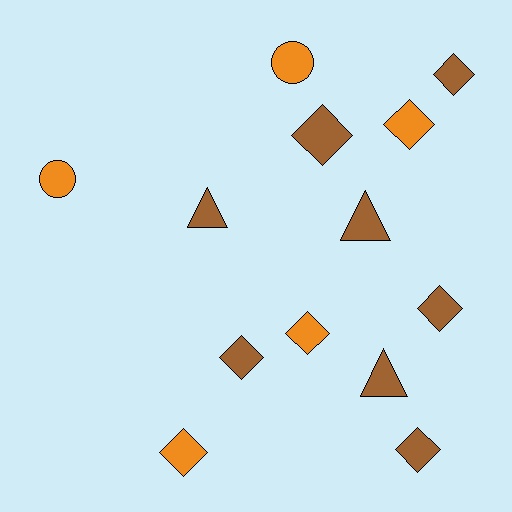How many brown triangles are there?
There are 3 brown triangles.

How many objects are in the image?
There are 13 objects.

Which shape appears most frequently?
Diamond, with 8 objects.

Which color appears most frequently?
Brown, with 8 objects.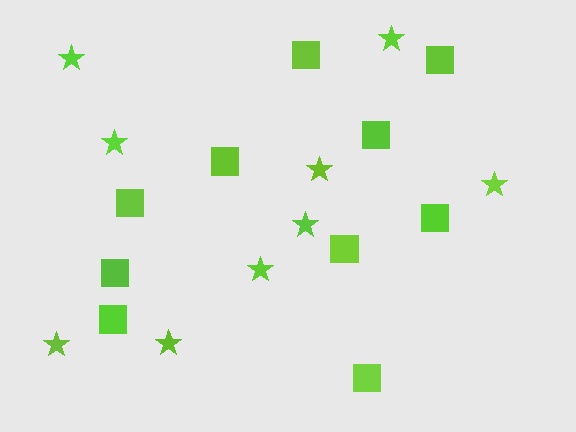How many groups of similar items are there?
There are 2 groups: one group of stars (9) and one group of squares (10).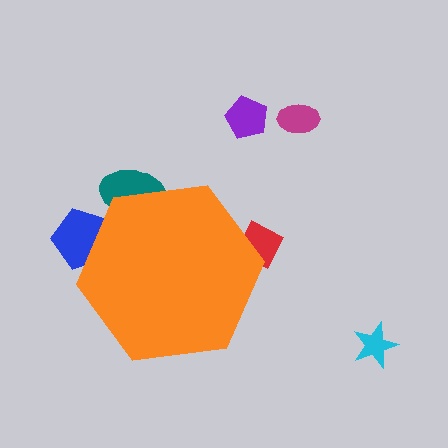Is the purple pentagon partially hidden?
No, the purple pentagon is fully visible.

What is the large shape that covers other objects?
An orange hexagon.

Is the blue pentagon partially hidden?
Yes, the blue pentagon is partially hidden behind the orange hexagon.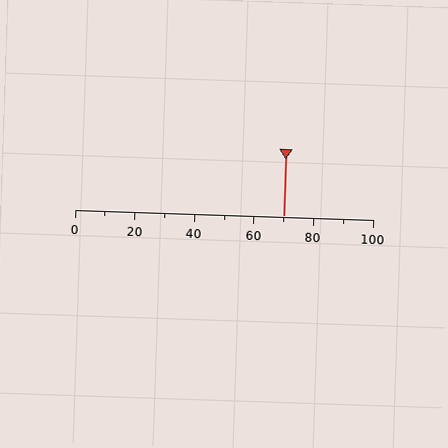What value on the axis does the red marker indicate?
The marker indicates approximately 70.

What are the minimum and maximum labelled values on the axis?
The axis runs from 0 to 100.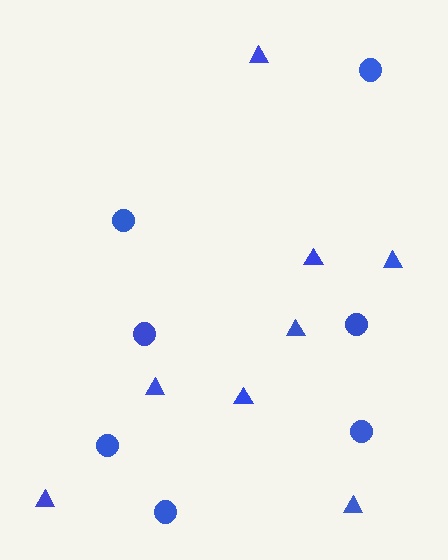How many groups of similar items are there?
There are 2 groups: one group of triangles (8) and one group of circles (7).